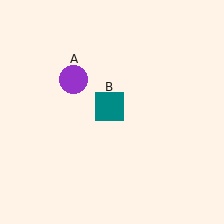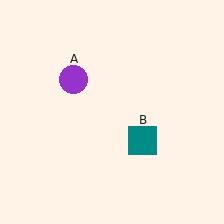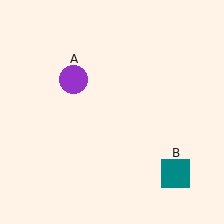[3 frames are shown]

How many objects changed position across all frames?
1 object changed position: teal square (object B).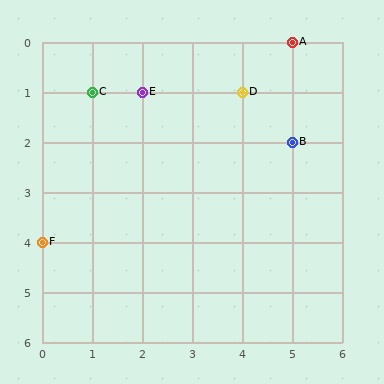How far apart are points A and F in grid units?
Points A and F are 5 columns and 4 rows apart (about 6.4 grid units diagonally).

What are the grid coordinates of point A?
Point A is at grid coordinates (5, 0).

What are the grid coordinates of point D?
Point D is at grid coordinates (4, 1).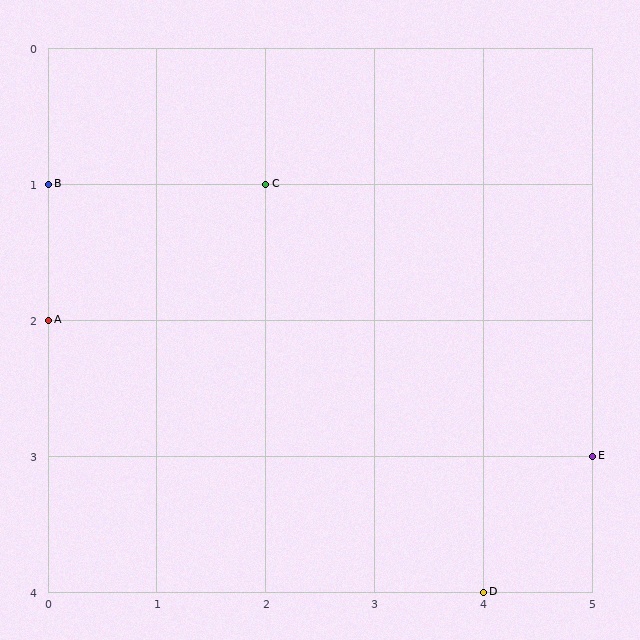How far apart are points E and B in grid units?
Points E and B are 5 columns and 2 rows apart (about 5.4 grid units diagonally).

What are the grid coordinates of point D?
Point D is at grid coordinates (4, 4).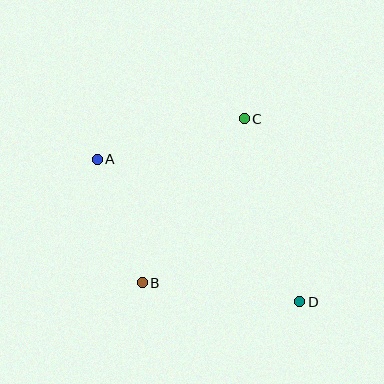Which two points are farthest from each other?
Points A and D are farthest from each other.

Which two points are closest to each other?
Points A and B are closest to each other.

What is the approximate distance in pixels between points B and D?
The distance between B and D is approximately 159 pixels.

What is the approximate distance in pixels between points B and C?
The distance between B and C is approximately 193 pixels.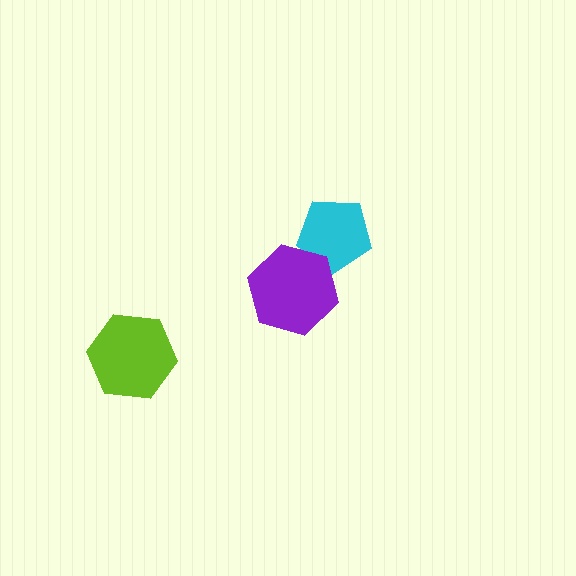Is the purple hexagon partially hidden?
No, no other shape covers it.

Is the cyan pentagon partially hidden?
Yes, it is partially covered by another shape.